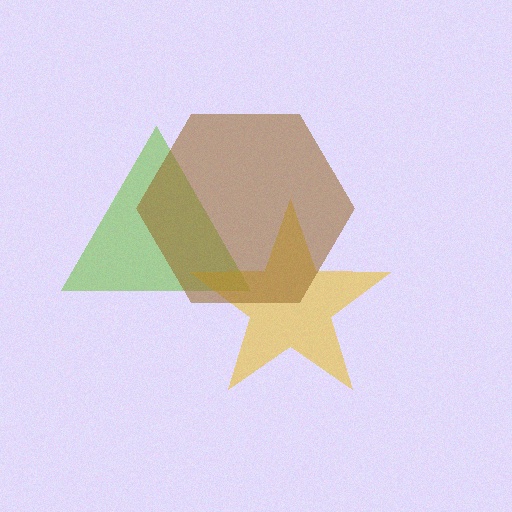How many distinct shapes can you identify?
There are 3 distinct shapes: a lime triangle, a yellow star, a brown hexagon.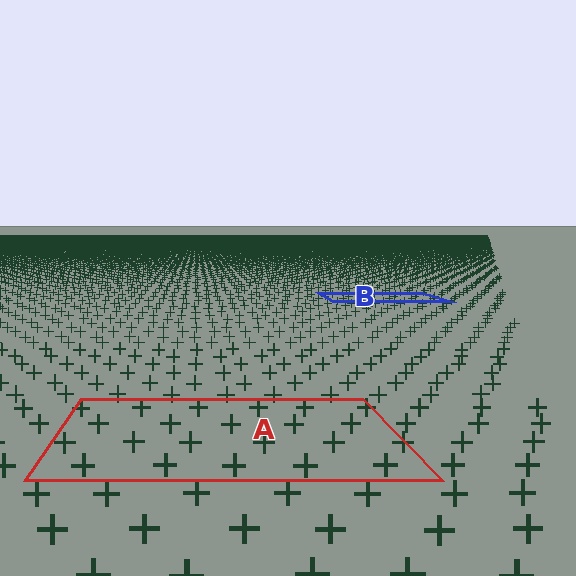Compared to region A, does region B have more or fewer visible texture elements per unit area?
Region B has more texture elements per unit area — they are packed more densely because it is farther away.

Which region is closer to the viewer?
Region A is closer. The texture elements there are larger and more spread out.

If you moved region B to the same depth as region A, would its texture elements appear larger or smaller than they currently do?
They would appear larger. At a closer depth, the same texture elements are projected at a bigger on-screen size.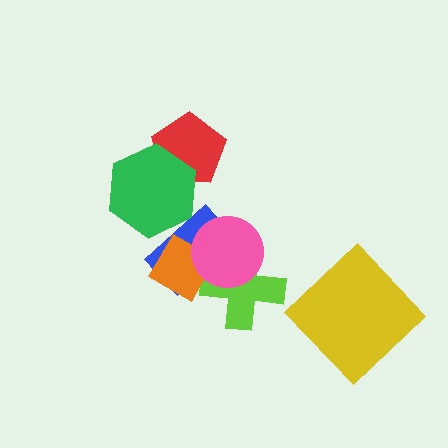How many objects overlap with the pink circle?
3 objects overlap with the pink circle.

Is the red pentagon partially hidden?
Yes, it is partially covered by another shape.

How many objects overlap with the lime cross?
3 objects overlap with the lime cross.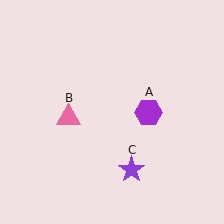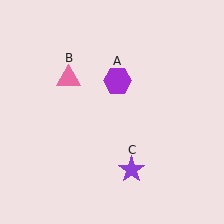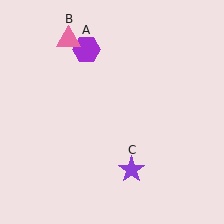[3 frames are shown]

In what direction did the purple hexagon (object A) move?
The purple hexagon (object A) moved up and to the left.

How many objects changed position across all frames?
2 objects changed position: purple hexagon (object A), pink triangle (object B).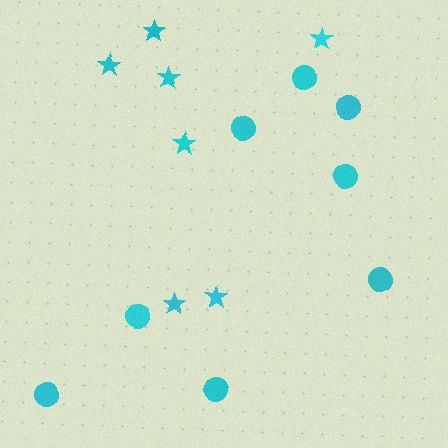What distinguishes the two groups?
There are 2 groups: one group of circles (8) and one group of stars (7).